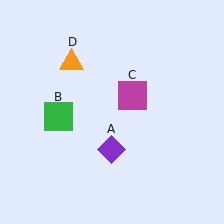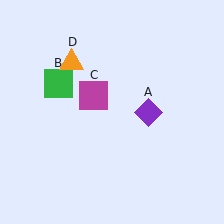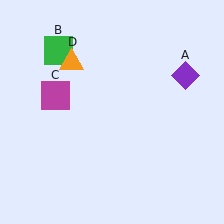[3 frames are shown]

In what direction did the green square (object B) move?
The green square (object B) moved up.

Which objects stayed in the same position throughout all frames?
Orange triangle (object D) remained stationary.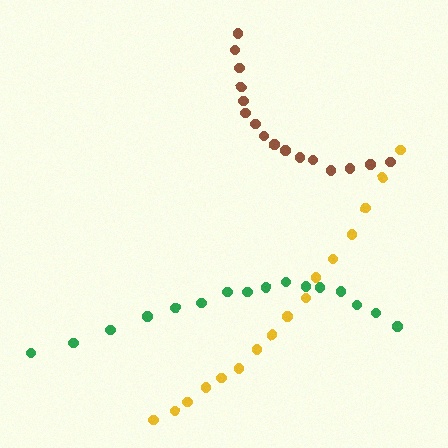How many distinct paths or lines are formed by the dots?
There are 3 distinct paths.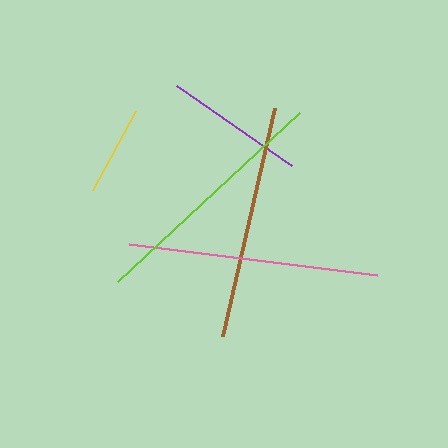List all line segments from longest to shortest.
From longest to shortest: pink, lime, brown, purple, yellow.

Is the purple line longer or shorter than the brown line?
The brown line is longer than the purple line.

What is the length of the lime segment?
The lime segment is approximately 249 pixels long.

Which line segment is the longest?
The pink line is the longest at approximately 250 pixels.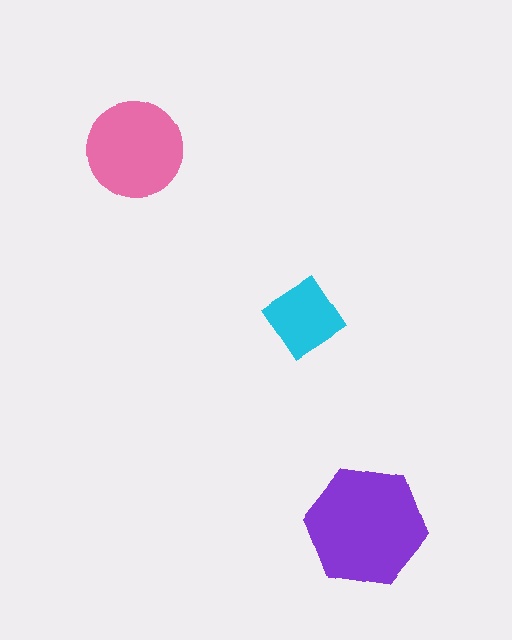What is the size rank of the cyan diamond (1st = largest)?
3rd.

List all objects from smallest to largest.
The cyan diamond, the pink circle, the purple hexagon.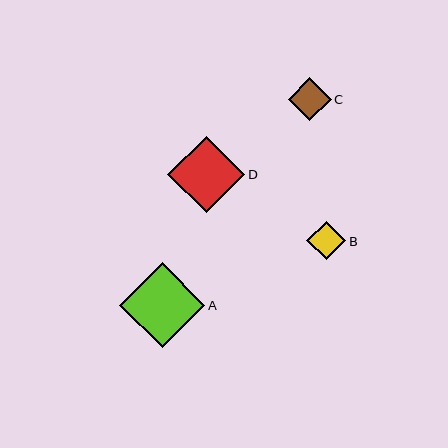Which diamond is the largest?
Diamond A is the largest with a size of approximately 85 pixels.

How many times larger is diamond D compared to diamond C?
Diamond D is approximately 1.8 times the size of diamond C.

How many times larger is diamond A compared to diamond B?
Diamond A is approximately 2.2 times the size of diamond B.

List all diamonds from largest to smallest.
From largest to smallest: A, D, C, B.